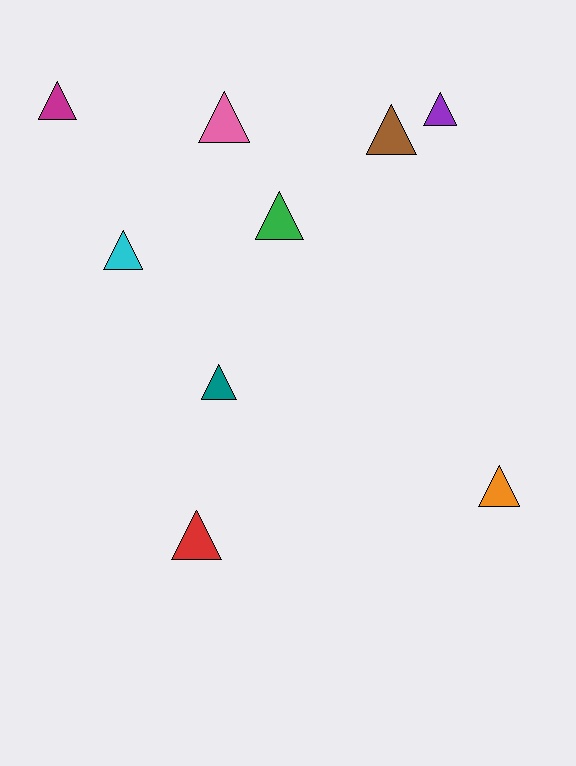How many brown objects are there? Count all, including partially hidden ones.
There is 1 brown object.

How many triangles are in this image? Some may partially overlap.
There are 9 triangles.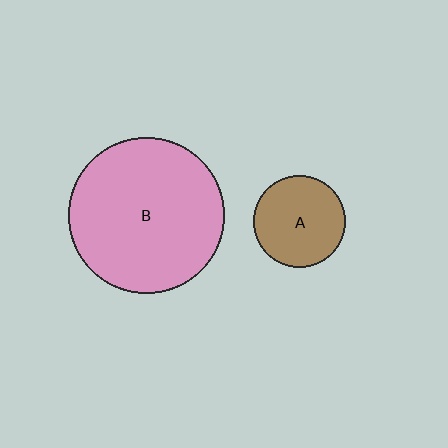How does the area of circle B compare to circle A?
Approximately 2.9 times.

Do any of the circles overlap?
No, none of the circles overlap.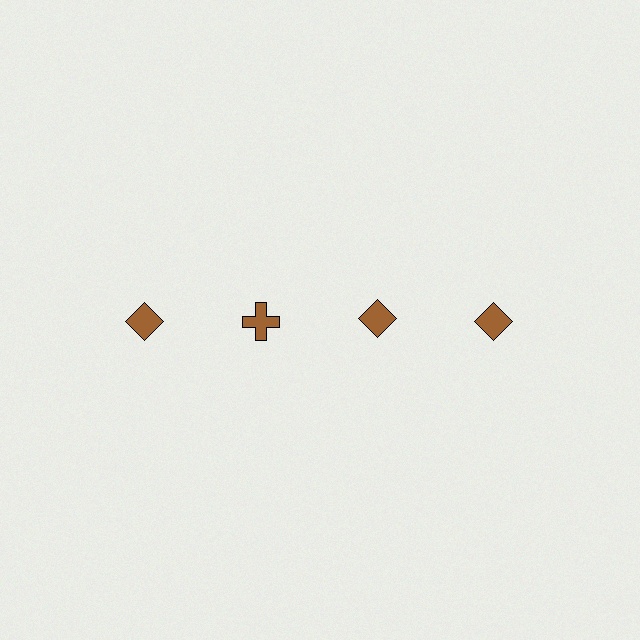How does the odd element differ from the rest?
It has a different shape: cross instead of diamond.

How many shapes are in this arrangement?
There are 4 shapes arranged in a grid pattern.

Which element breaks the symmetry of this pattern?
The brown cross in the top row, second from left column breaks the symmetry. All other shapes are brown diamonds.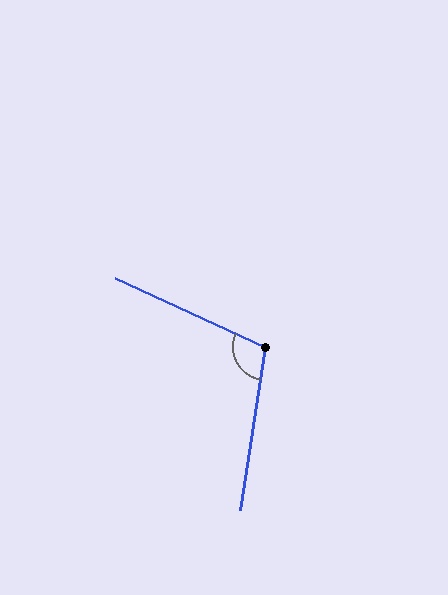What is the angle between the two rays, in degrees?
Approximately 106 degrees.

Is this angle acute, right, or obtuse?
It is obtuse.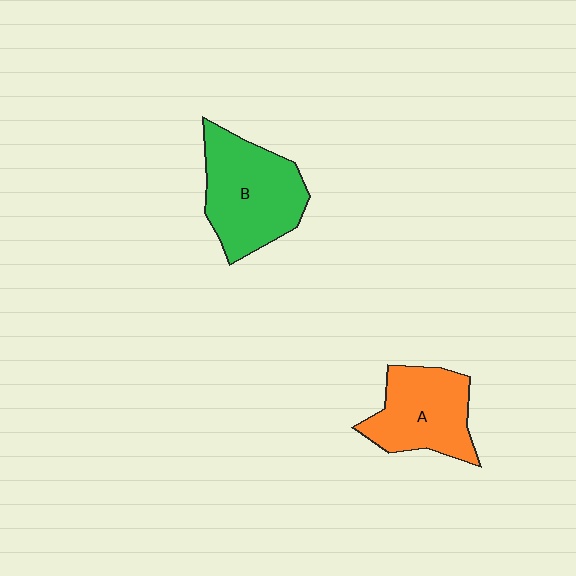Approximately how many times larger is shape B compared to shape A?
Approximately 1.2 times.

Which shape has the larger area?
Shape B (green).